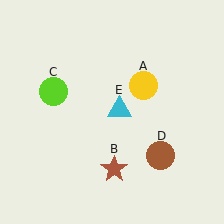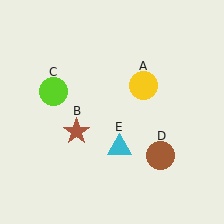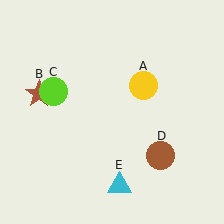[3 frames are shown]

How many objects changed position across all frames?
2 objects changed position: brown star (object B), cyan triangle (object E).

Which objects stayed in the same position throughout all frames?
Yellow circle (object A) and lime circle (object C) and brown circle (object D) remained stationary.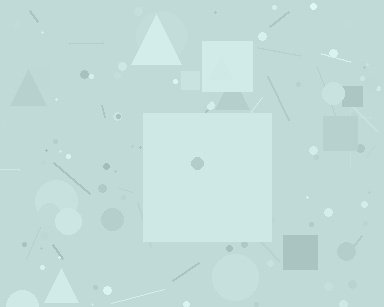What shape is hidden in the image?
A square is hidden in the image.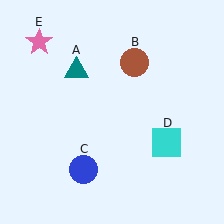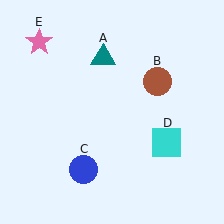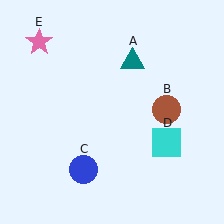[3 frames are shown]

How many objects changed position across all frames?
2 objects changed position: teal triangle (object A), brown circle (object B).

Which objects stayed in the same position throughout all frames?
Blue circle (object C) and cyan square (object D) and pink star (object E) remained stationary.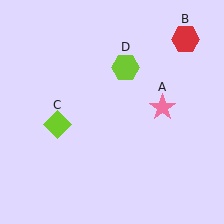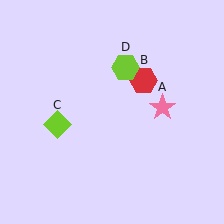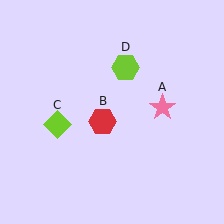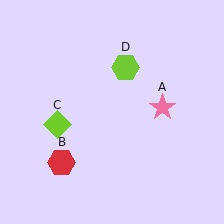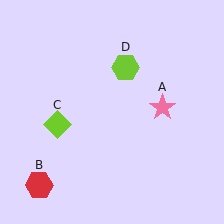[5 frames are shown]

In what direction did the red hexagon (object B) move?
The red hexagon (object B) moved down and to the left.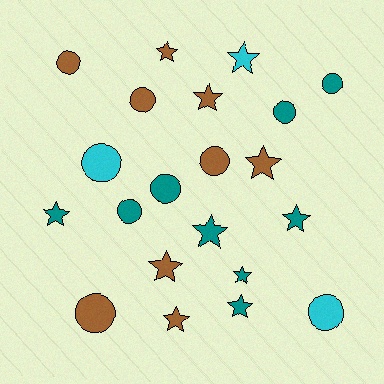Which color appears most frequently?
Teal, with 9 objects.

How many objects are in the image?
There are 21 objects.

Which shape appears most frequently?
Star, with 11 objects.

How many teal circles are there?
There are 4 teal circles.